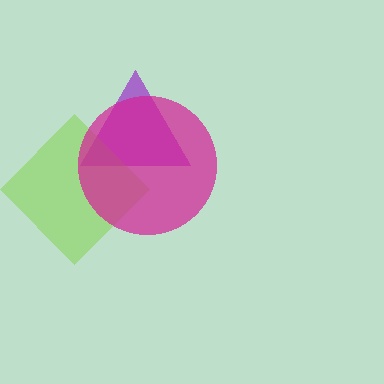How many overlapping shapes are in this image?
There are 3 overlapping shapes in the image.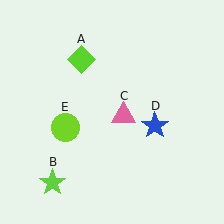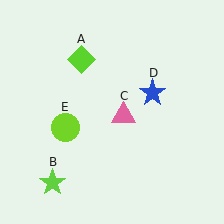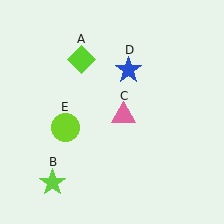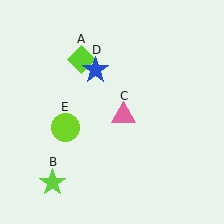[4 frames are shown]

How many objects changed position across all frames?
1 object changed position: blue star (object D).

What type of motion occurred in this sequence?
The blue star (object D) rotated counterclockwise around the center of the scene.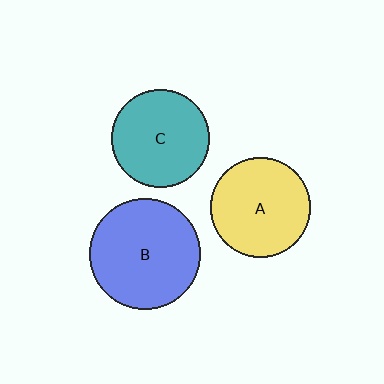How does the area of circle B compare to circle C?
Approximately 1.3 times.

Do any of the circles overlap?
No, none of the circles overlap.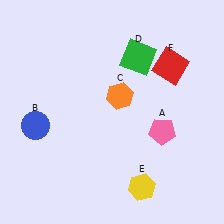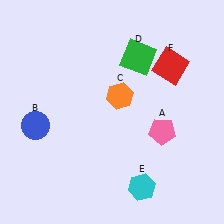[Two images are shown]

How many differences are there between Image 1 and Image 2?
There is 1 difference between the two images.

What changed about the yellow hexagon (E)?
In Image 1, E is yellow. In Image 2, it changed to cyan.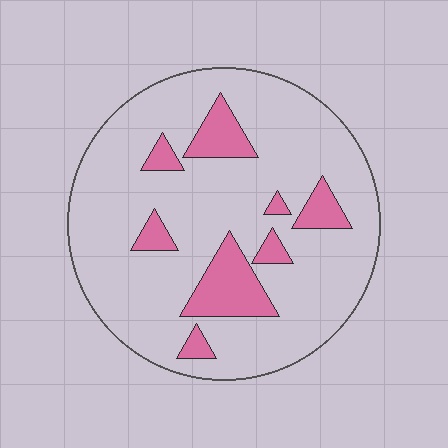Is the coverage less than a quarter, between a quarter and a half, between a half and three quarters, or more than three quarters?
Less than a quarter.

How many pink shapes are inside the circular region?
8.